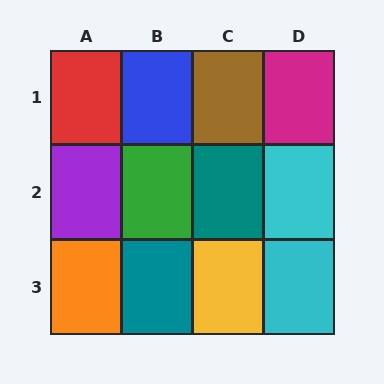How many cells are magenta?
1 cell is magenta.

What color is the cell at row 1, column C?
Brown.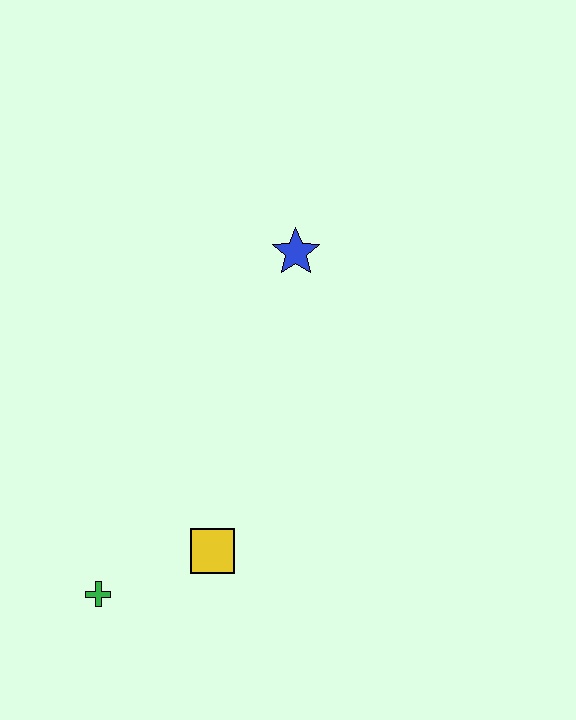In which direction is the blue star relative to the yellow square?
The blue star is above the yellow square.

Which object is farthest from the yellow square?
The blue star is farthest from the yellow square.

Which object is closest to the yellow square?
The green cross is closest to the yellow square.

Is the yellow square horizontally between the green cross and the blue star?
Yes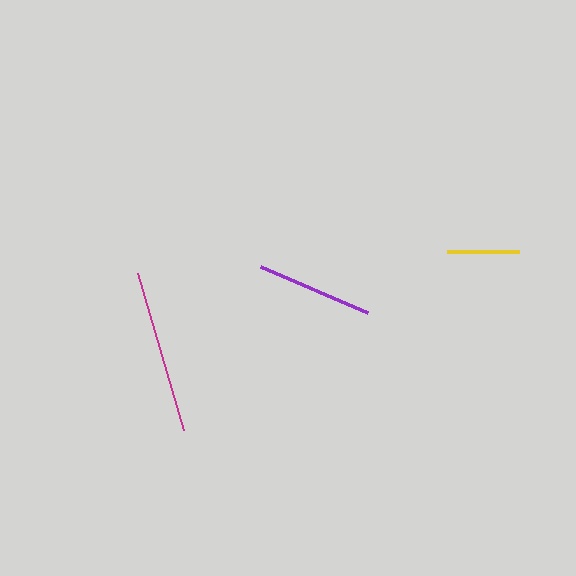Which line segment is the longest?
The magenta line is the longest at approximately 164 pixels.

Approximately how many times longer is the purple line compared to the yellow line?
The purple line is approximately 1.6 times the length of the yellow line.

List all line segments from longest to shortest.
From longest to shortest: magenta, purple, yellow.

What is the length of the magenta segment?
The magenta segment is approximately 164 pixels long.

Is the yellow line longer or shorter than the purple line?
The purple line is longer than the yellow line.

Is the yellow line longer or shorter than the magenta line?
The magenta line is longer than the yellow line.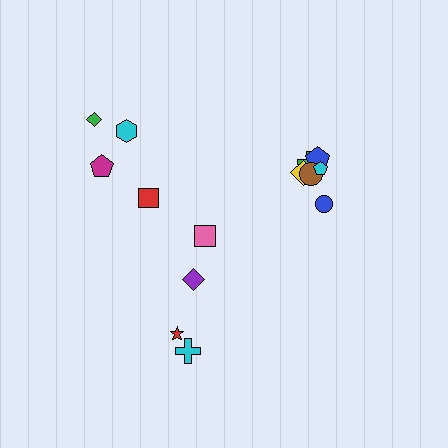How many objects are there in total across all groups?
There are 14 objects.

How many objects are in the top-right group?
There are 6 objects.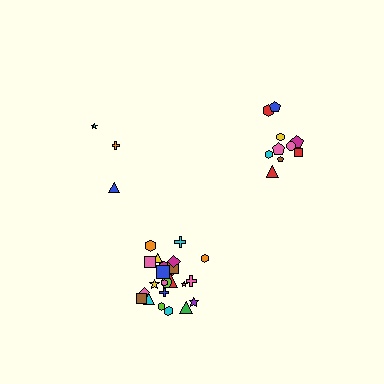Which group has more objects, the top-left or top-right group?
The top-right group.